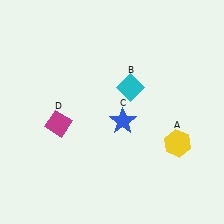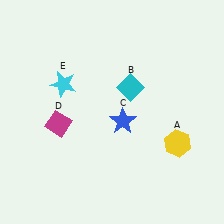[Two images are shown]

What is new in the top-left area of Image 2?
A cyan star (E) was added in the top-left area of Image 2.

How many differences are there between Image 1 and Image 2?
There is 1 difference between the two images.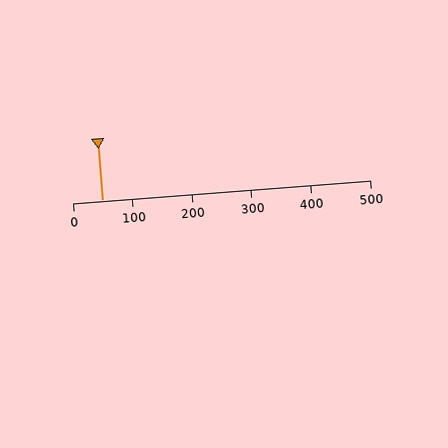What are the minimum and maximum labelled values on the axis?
The axis runs from 0 to 500.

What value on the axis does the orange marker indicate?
The marker indicates approximately 50.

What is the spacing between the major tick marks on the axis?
The major ticks are spaced 100 apart.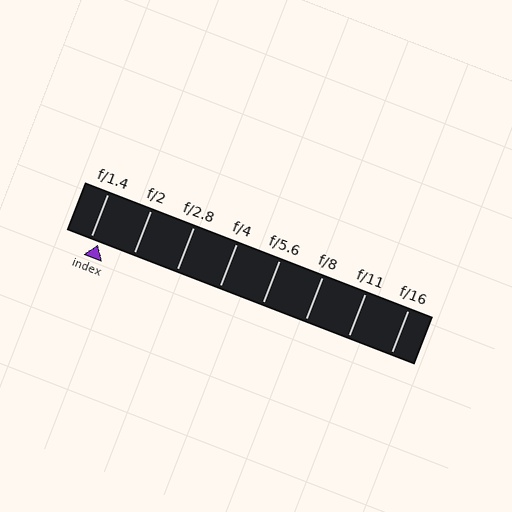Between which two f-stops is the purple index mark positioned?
The index mark is between f/1.4 and f/2.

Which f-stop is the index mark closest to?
The index mark is closest to f/1.4.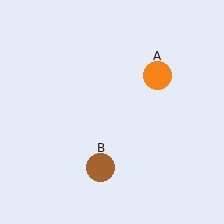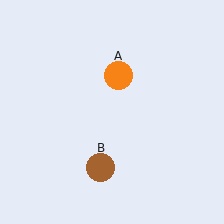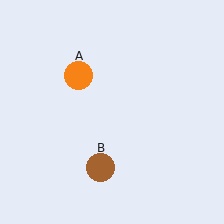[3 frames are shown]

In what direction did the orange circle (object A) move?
The orange circle (object A) moved left.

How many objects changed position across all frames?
1 object changed position: orange circle (object A).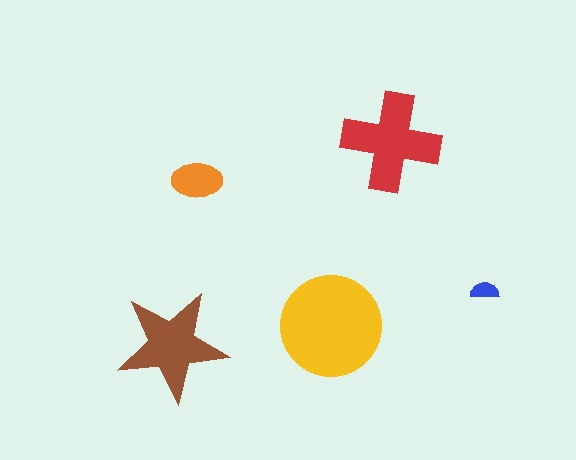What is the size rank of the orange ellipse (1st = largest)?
4th.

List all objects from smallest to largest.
The blue semicircle, the orange ellipse, the brown star, the red cross, the yellow circle.